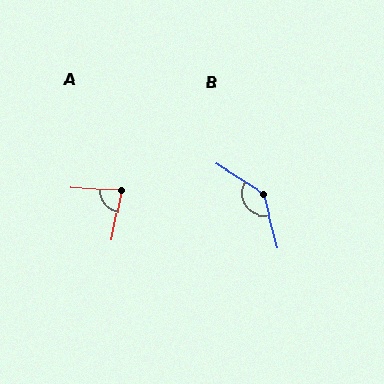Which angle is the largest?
B, at approximately 137 degrees.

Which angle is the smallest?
A, at approximately 80 degrees.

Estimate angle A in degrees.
Approximately 80 degrees.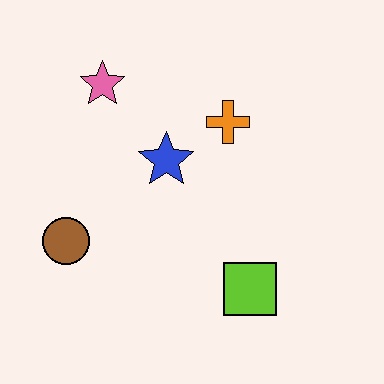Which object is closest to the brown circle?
The blue star is closest to the brown circle.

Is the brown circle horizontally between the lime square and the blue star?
No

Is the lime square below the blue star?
Yes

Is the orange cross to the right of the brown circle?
Yes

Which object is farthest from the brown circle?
The orange cross is farthest from the brown circle.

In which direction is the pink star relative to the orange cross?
The pink star is to the left of the orange cross.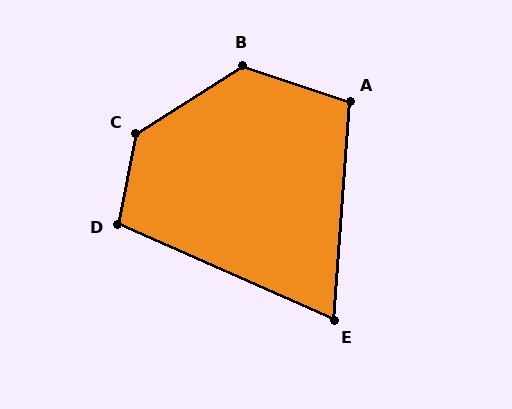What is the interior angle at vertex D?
Approximately 103 degrees (obtuse).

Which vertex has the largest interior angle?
C, at approximately 134 degrees.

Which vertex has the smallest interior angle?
E, at approximately 71 degrees.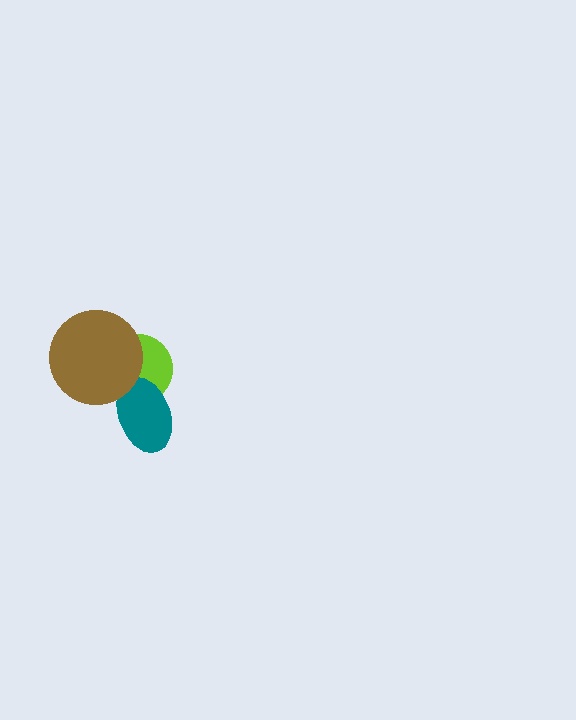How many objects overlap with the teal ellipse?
2 objects overlap with the teal ellipse.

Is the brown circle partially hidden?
No, no other shape covers it.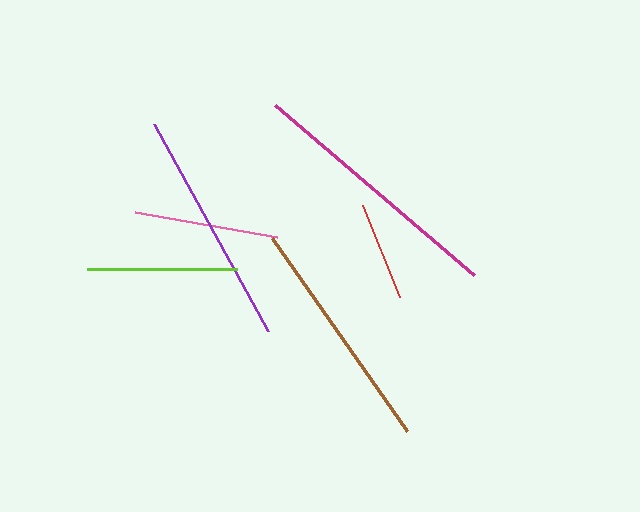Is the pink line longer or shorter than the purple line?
The purple line is longer than the pink line.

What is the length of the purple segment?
The purple segment is approximately 237 pixels long.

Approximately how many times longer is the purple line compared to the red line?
The purple line is approximately 2.4 times the length of the red line.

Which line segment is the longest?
The magenta line is the longest at approximately 262 pixels.